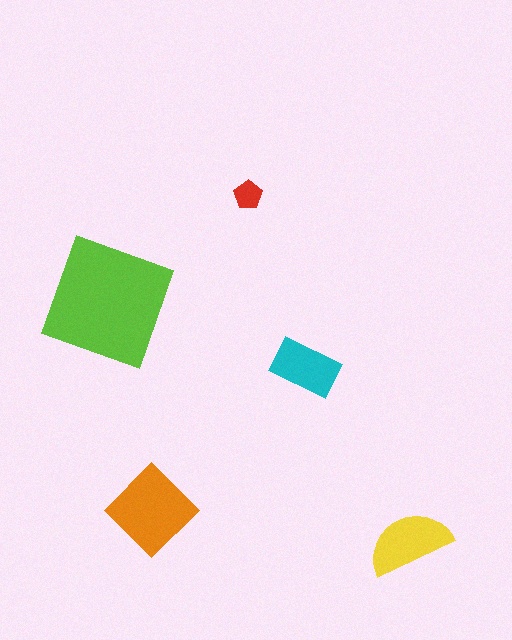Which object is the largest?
The lime square.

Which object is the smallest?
The red pentagon.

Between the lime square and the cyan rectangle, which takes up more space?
The lime square.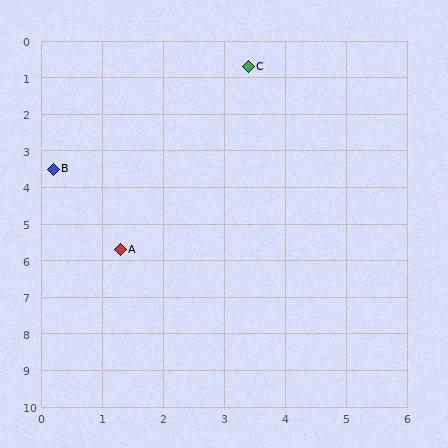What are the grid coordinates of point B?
Point B is at approximately (0.2, 3.5).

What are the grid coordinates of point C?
Point C is at approximately (3.4, 0.7).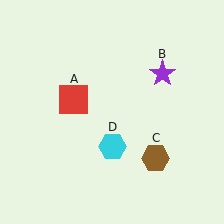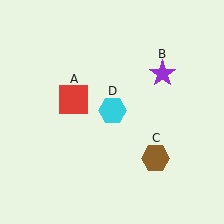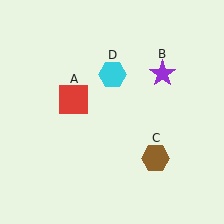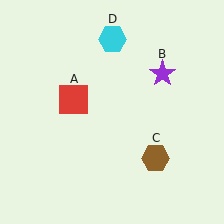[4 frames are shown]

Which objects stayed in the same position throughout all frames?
Red square (object A) and purple star (object B) and brown hexagon (object C) remained stationary.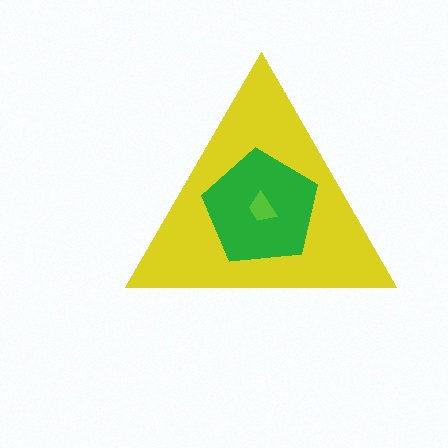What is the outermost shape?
The yellow triangle.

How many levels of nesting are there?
3.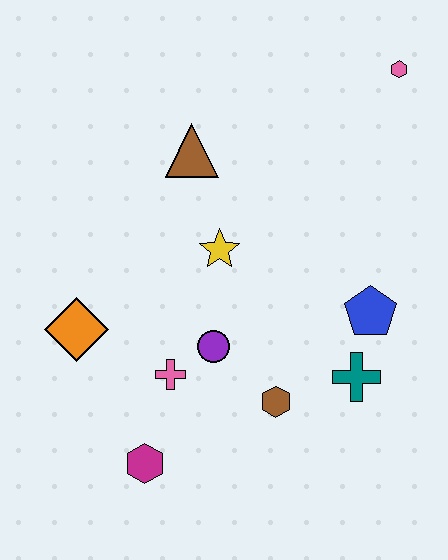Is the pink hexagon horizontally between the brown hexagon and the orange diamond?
No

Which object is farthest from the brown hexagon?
The pink hexagon is farthest from the brown hexagon.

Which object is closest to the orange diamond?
The pink cross is closest to the orange diamond.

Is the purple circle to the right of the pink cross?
Yes